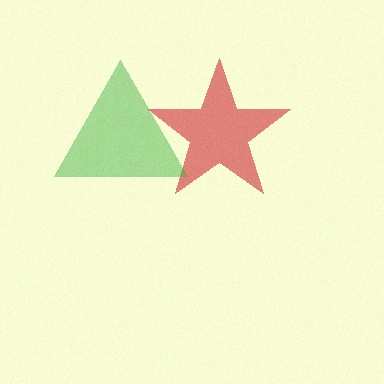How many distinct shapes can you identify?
There are 2 distinct shapes: a red star, a green triangle.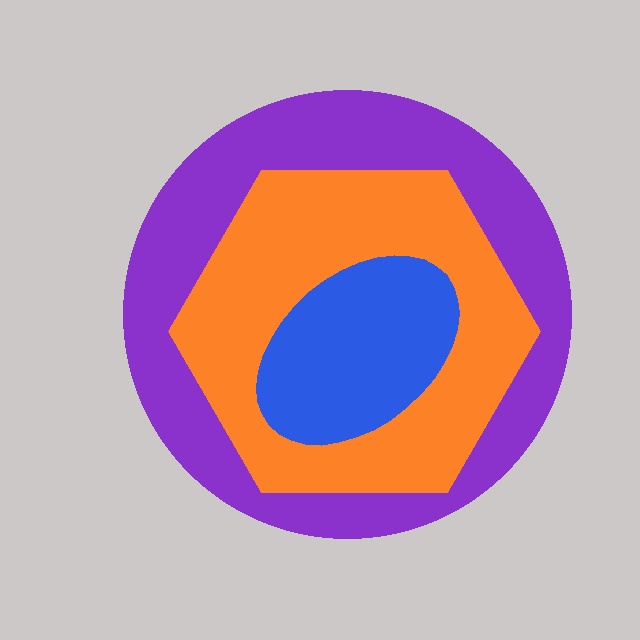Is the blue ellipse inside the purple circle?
Yes.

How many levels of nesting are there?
3.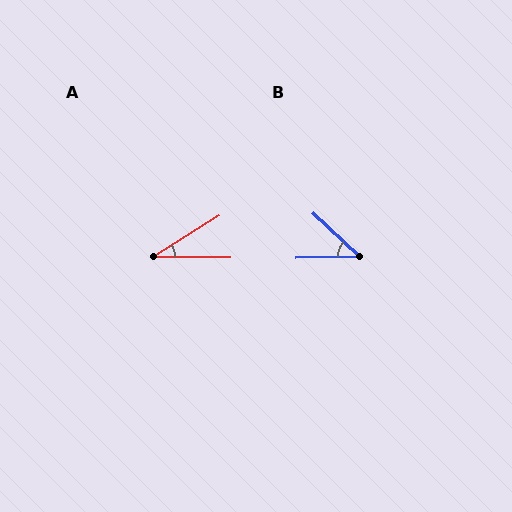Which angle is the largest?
B, at approximately 45 degrees.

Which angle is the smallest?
A, at approximately 32 degrees.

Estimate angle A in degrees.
Approximately 32 degrees.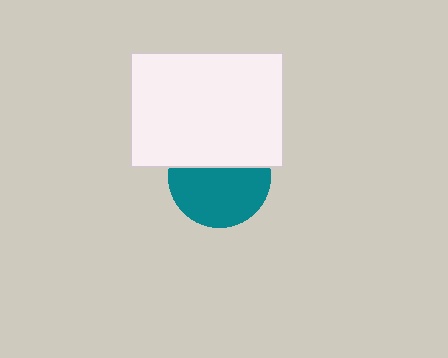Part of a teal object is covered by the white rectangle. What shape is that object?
It is a circle.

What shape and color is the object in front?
The object in front is a white rectangle.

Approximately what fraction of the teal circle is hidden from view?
Roughly 39% of the teal circle is hidden behind the white rectangle.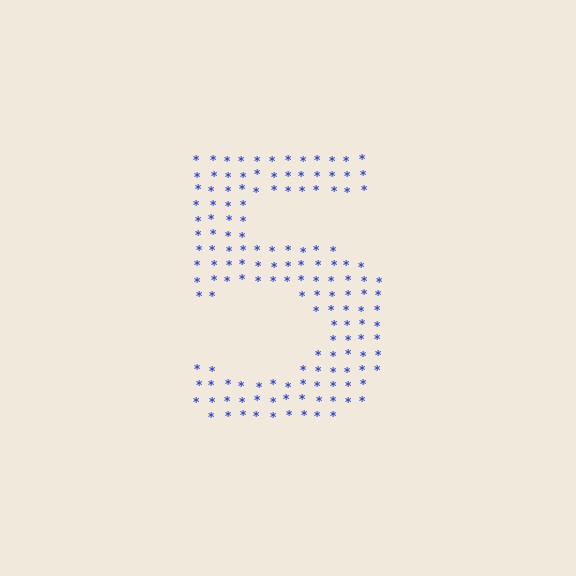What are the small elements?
The small elements are asterisks.